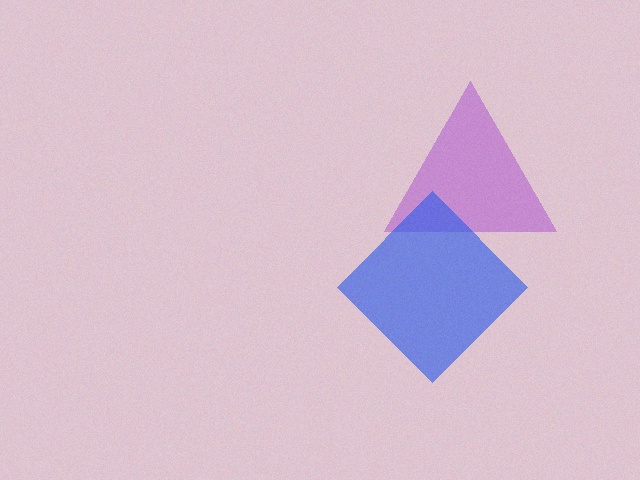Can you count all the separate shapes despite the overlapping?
Yes, there are 2 separate shapes.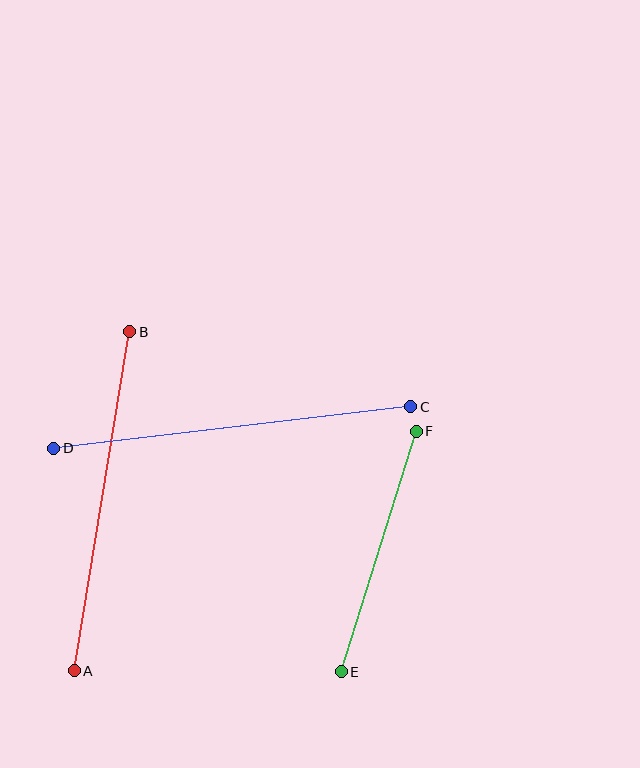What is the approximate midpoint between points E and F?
The midpoint is at approximately (379, 552) pixels.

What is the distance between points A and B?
The distance is approximately 343 pixels.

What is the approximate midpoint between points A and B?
The midpoint is at approximately (102, 501) pixels.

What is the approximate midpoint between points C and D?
The midpoint is at approximately (232, 428) pixels.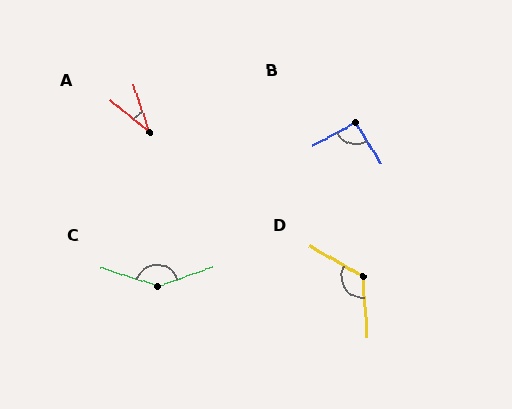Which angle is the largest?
C, at approximately 142 degrees.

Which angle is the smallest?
A, at approximately 32 degrees.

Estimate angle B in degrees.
Approximately 94 degrees.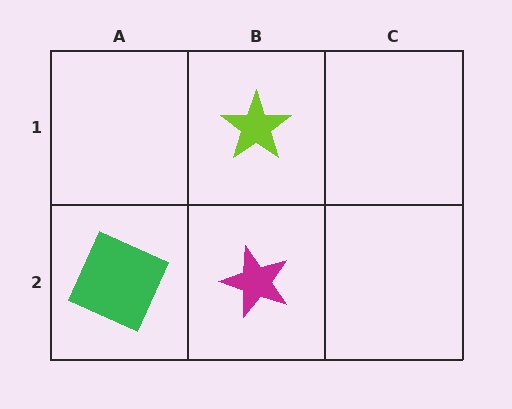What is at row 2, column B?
A magenta star.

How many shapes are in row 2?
2 shapes.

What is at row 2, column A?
A green square.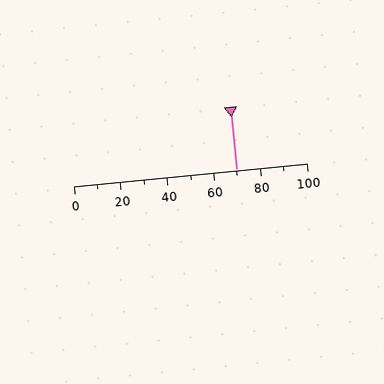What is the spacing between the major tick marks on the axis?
The major ticks are spaced 20 apart.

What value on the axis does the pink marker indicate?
The marker indicates approximately 70.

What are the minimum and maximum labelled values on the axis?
The axis runs from 0 to 100.